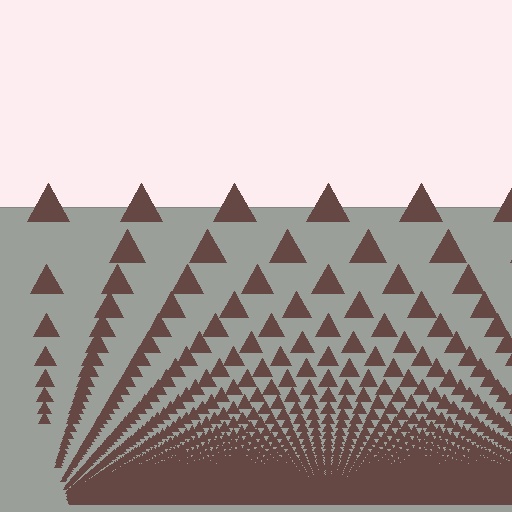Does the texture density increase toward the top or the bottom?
Density increases toward the bottom.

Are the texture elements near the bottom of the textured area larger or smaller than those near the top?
Smaller. The gradient is inverted — elements near the bottom are smaller and denser.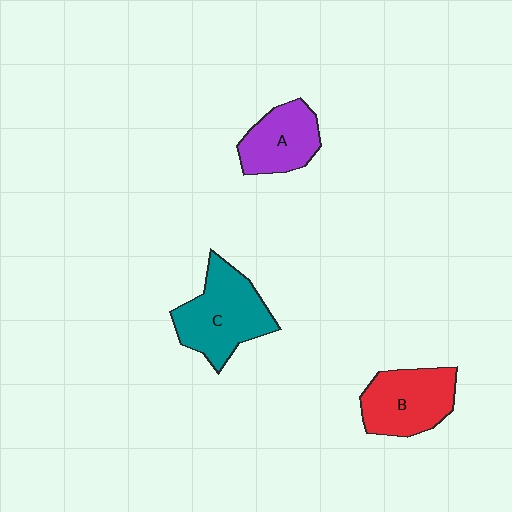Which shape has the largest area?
Shape C (teal).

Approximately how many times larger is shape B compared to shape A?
Approximately 1.2 times.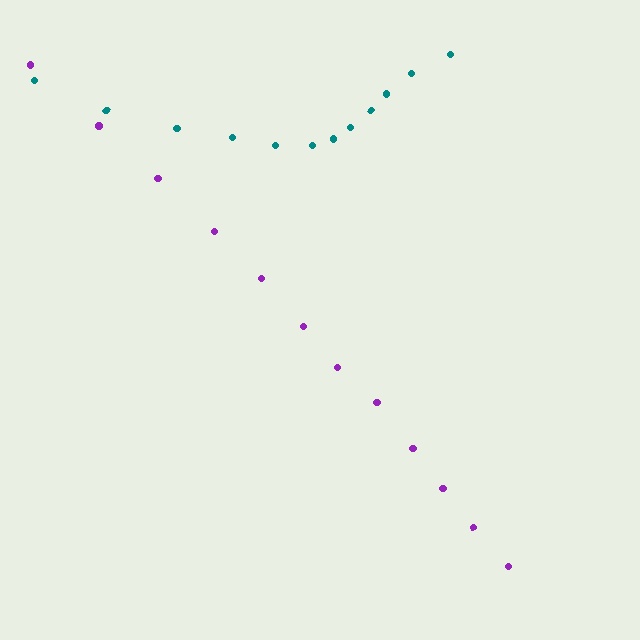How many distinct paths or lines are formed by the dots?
There are 2 distinct paths.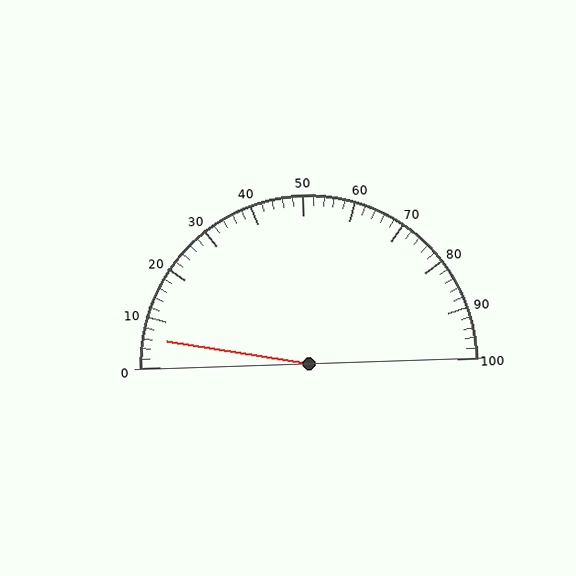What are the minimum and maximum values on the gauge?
The gauge ranges from 0 to 100.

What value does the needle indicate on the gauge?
The needle indicates approximately 6.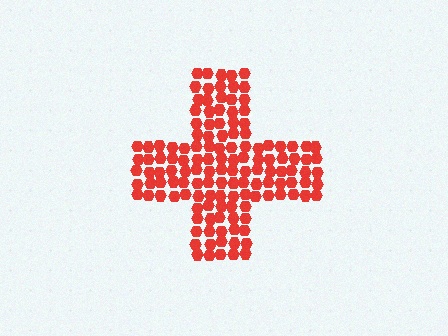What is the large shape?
The large shape is a cross.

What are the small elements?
The small elements are hexagons.